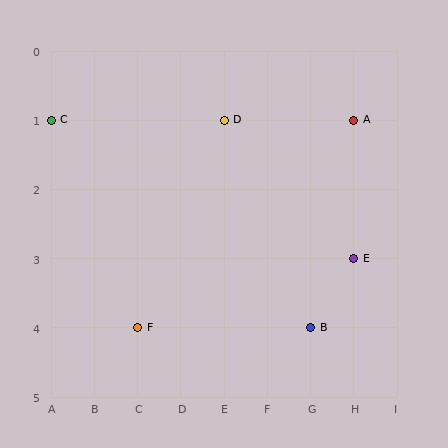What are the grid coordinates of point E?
Point E is at grid coordinates (H, 3).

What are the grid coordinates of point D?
Point D is at grid coordinates (E, 1).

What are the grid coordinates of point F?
Point F is at grid coordinates (C, 4).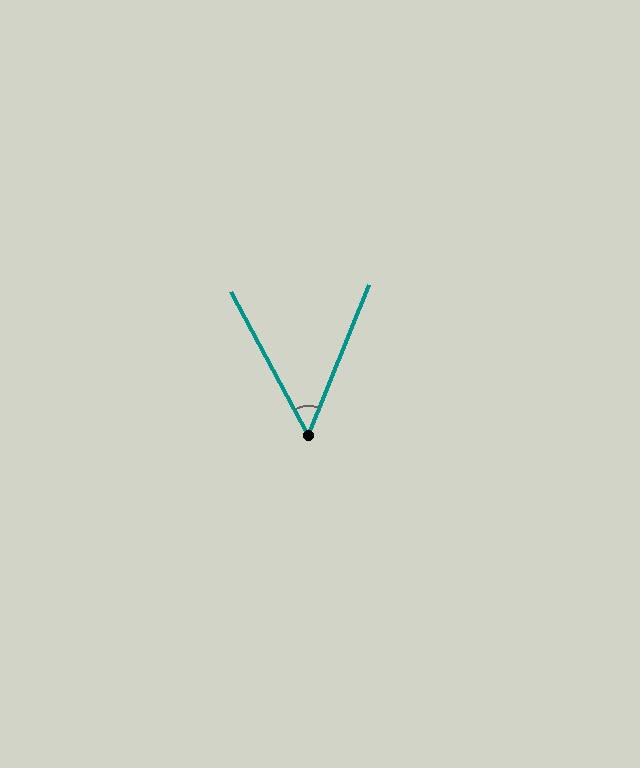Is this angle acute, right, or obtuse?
It is acute.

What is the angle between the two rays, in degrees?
Approximately 50 degrees.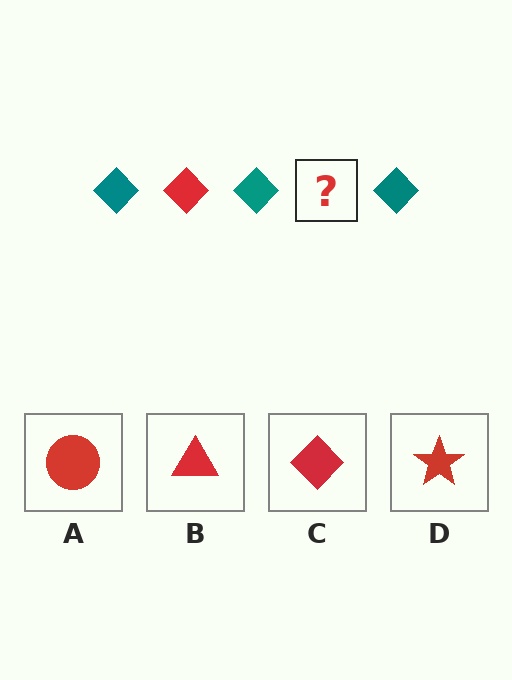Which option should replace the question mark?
Option C.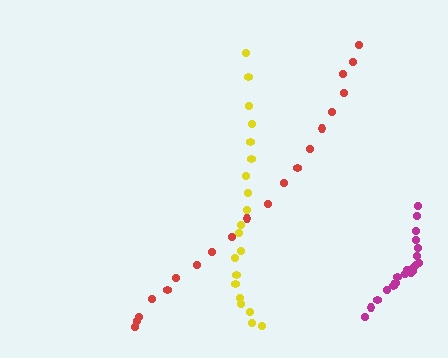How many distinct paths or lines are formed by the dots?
There are 3 distinct paths.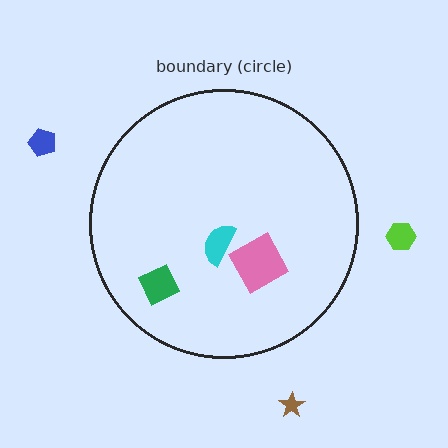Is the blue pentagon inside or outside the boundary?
Outside.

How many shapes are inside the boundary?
3 inside, 3 outside.